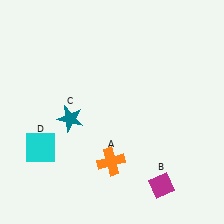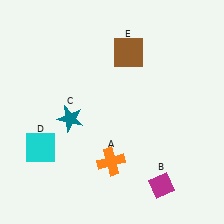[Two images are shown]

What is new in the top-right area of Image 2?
A brown square (E) was added in the top-right area of Image 2.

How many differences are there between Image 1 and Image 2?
There is 1 difference between the two images.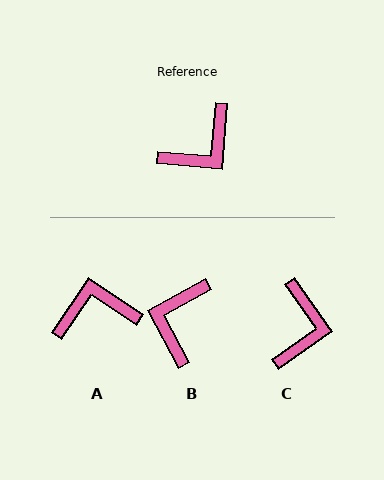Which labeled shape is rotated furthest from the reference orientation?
A, about 151 degrees away.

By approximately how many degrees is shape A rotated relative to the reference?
Approximately 151 degrees counter-clockwise.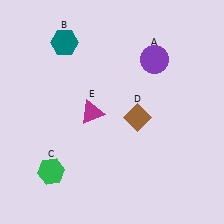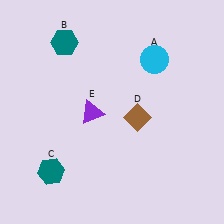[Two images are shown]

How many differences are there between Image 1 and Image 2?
There are 3 differences between the two images.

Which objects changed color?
A changed from purple to cyan. C changed from green to teal. E changed from magenta to purple.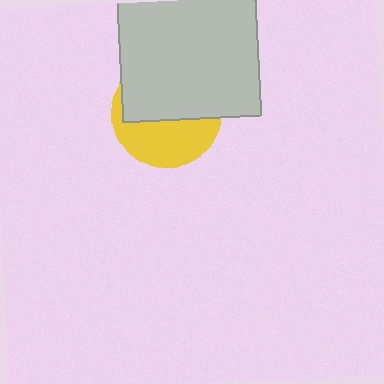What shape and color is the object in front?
The object in front is a light gray square.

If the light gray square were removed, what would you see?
You would see the complete yellow circle.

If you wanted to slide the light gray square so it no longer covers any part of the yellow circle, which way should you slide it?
Slide it up — that is the most direct way to separate the two shapes.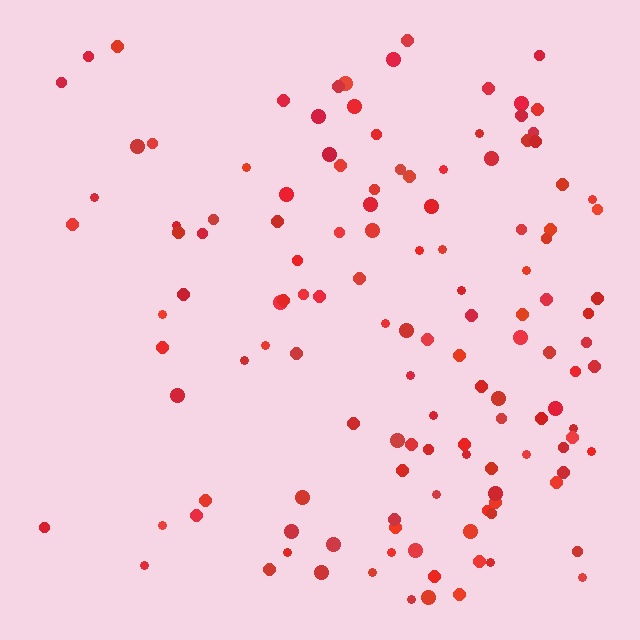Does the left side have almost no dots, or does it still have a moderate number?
Still a moderate number, just noticeably fewer than the right.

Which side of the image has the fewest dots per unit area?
The left.